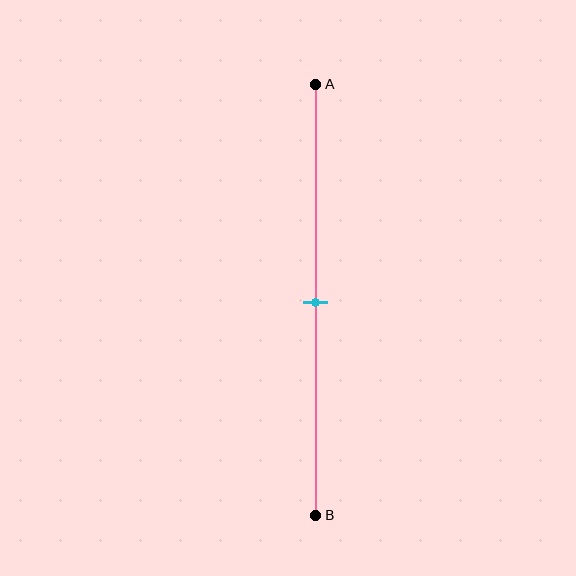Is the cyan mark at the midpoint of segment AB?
Yes, the mark is approximately at the midpoint.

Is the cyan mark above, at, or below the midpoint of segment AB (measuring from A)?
The cyan mark is approximately at the midpoint of segment AB.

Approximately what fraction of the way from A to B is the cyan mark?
The cyan mark is approximately 50% of the way from A to B.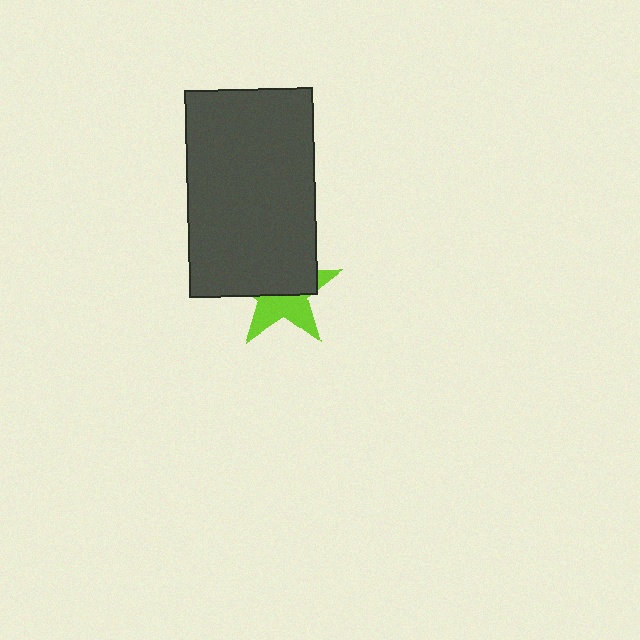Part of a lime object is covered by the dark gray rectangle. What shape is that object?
It is a star.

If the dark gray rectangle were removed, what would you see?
You would see the complete lime star.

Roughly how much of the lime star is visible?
A small part of it is visible (roughly 44%).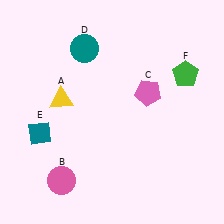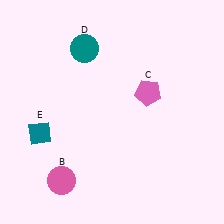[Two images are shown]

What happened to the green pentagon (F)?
The green pentagon (F) was removed in Image 2. It was in the top-right area of Image 1.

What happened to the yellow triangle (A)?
The yellow triangle (A) was removed in Image 2. It was in the top-left area of Image 1.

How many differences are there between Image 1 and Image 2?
There are 2 differences between the two images.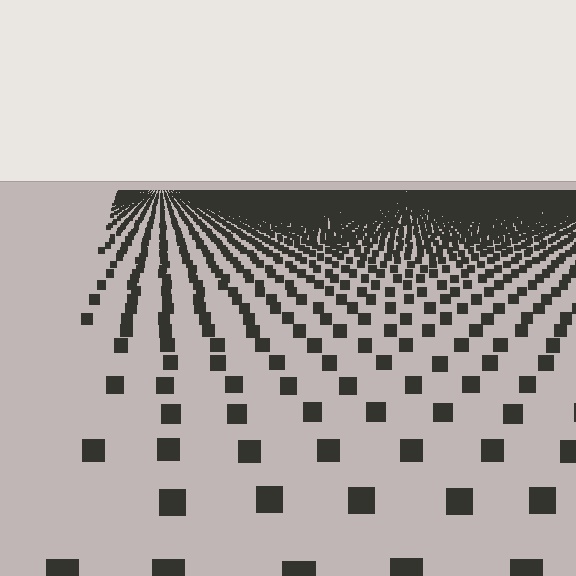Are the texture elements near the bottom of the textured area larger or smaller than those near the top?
Larger. Near the bottom, elements are closer to the viewer and appear at a bigger on-screen size.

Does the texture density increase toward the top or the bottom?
Density increases toward the top.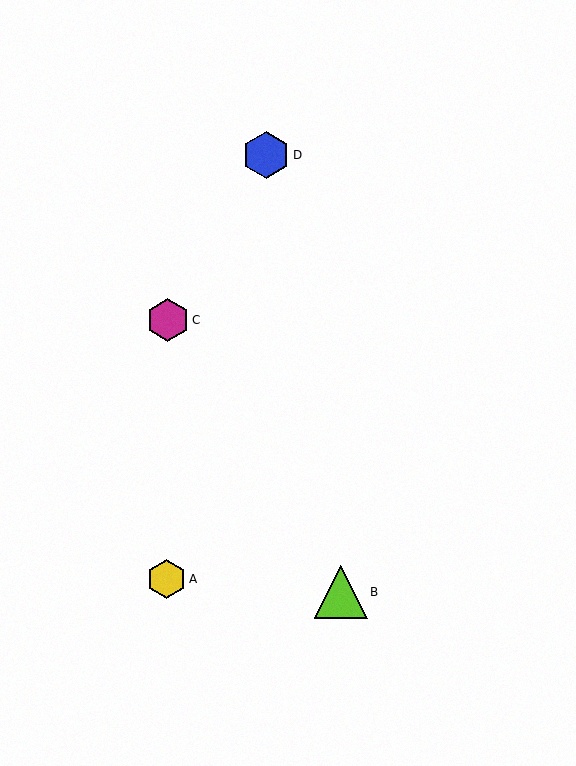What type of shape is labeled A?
Shape A is a yellow hexagon.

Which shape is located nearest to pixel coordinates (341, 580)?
The lime triangle (labeled B) at (341, 592) is nearest to that location.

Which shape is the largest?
The lime triangle (labeled B) is the largest.